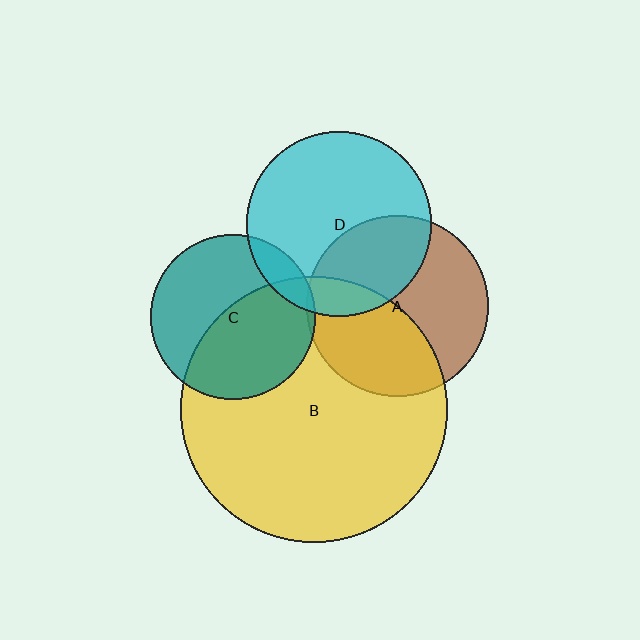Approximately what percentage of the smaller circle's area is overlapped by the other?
Approximately 35%.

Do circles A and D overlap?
Yes.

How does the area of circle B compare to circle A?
Approximately 2.2 times.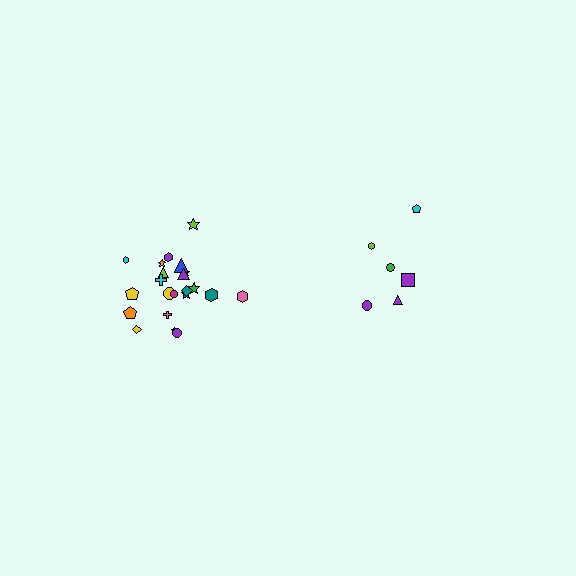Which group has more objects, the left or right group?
The left group.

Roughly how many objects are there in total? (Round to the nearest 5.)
Roughly 30 objects in total.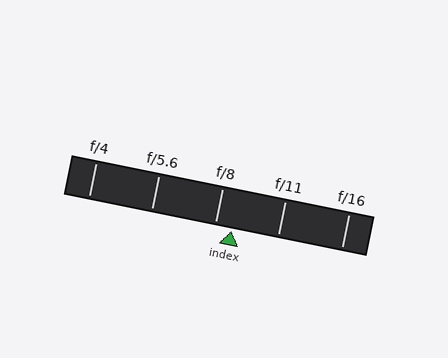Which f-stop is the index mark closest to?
The index mark is closest to f/8.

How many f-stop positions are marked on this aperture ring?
There are 5 f-stop positions marked.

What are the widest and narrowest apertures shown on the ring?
The widest aperture shown is f/4 and the narrowest is f/16.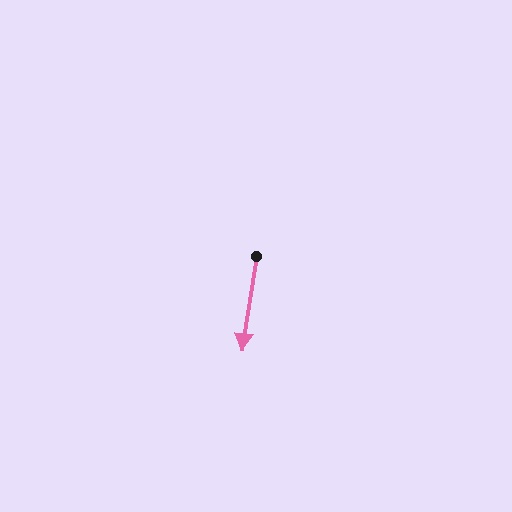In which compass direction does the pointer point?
South.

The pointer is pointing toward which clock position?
Roughly 6 o'clock.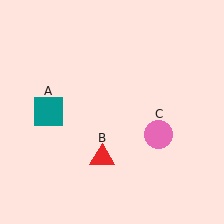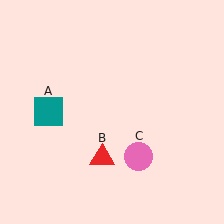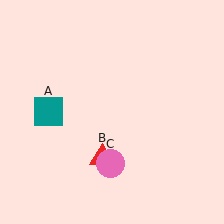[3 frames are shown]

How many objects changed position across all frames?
1 object changed position: pink circle (object C).